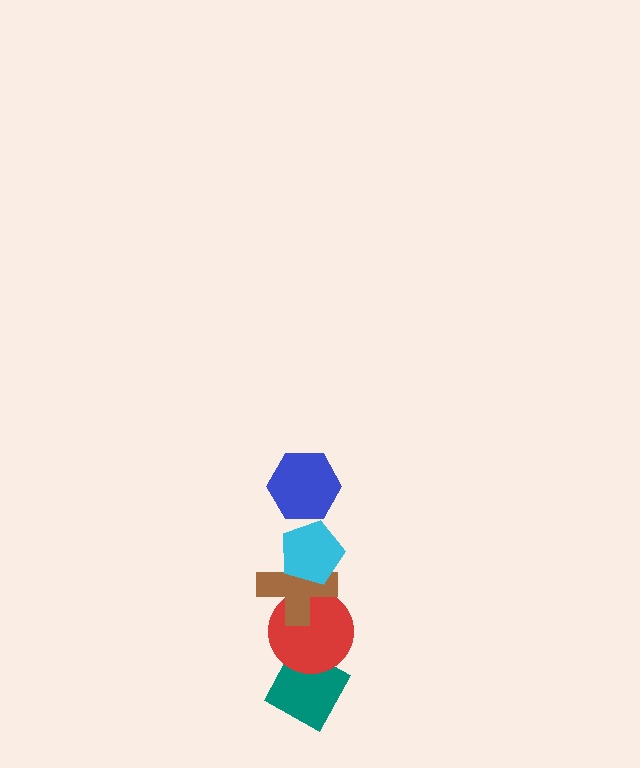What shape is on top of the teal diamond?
The red circle is on top of the teal diamond.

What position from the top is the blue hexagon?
The blue hexagon is 1st from the top.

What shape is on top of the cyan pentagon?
The blue hexagon is on top of the cyan pentagon.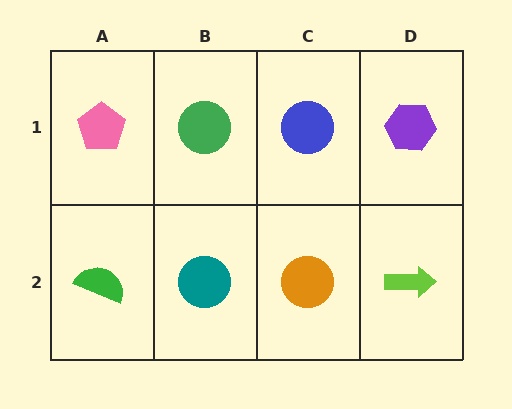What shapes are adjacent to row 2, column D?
A purple hexagon (row 1, column D), an orange circle (row 2, column C).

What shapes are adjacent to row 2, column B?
A green circle (row 1, column B), a green semicircle (row 2, column A), an orange circle (row 2, column C).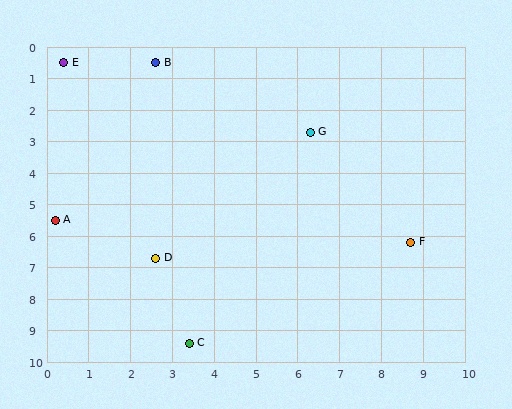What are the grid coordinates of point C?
Point C is at approximately (3.4, 9.4).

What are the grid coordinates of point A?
Point A is at approximately (0.2, 5.5).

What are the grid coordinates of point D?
Point D is at approximately (2.6, 6.7).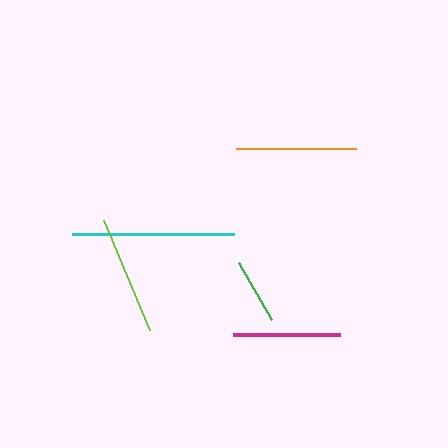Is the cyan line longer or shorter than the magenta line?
The cyan line is longer than the magenta line.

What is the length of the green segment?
The green segment is approximately 67 pixels long.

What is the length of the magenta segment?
The magenta segment is approximately 107 pixels long.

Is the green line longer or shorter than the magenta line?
The magenta line is longer than the green line.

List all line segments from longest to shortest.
From longest to shortest: cyan, orange, lime, magenta, green.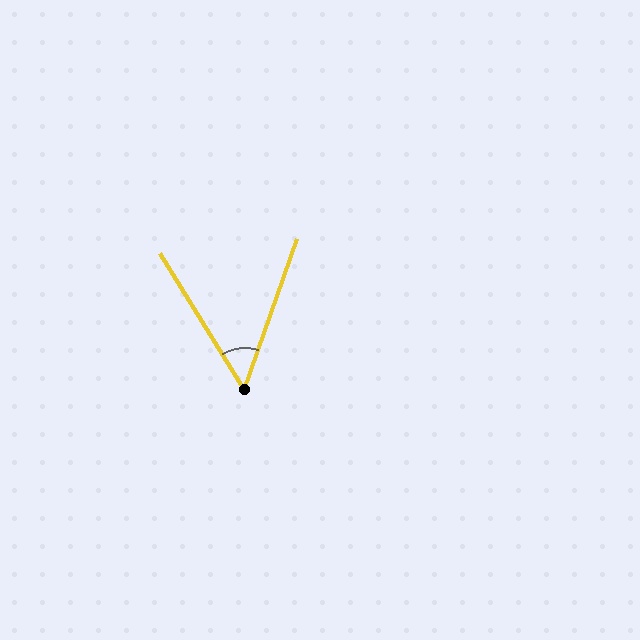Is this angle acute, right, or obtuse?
It is acute.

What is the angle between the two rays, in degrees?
Approximately 51 degrees.